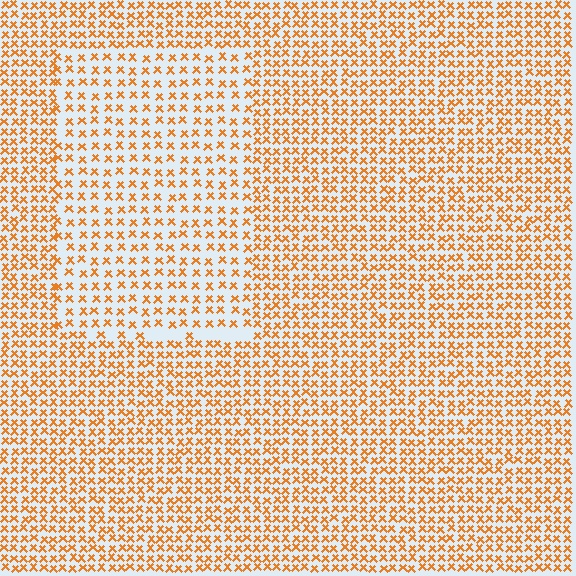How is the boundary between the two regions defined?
The boundary is defined by a change in element density (approximately 1.7x ratio). All elements are the same color, size, and shape.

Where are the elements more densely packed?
The elements are more densely packed outside the rectangle boundary.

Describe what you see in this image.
The image contains small orange elements arranged at two different densities. A rectangle-shaped region is visible where the elements are less densely packed than the surrounding area.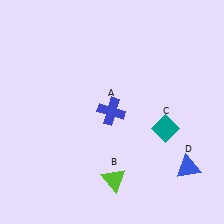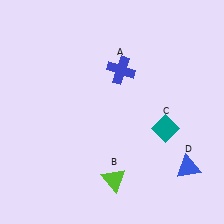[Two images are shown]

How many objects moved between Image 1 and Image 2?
1 object moved between the two images.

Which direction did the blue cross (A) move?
The blue cross (A) moved up.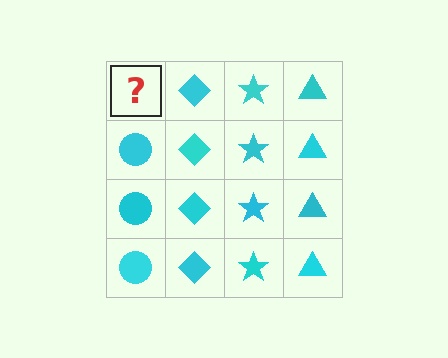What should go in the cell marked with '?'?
The missing cell should contain a cyan circle.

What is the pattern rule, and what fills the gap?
The rule is that each column has a consistent shape. The gap should be filled with a cyan circle.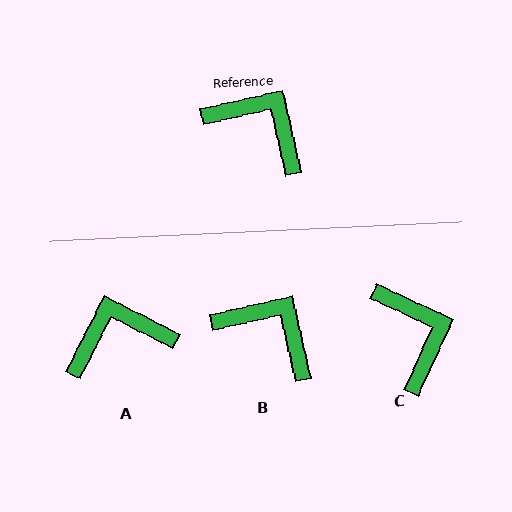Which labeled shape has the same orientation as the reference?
B.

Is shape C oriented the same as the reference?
No, it is off by about 38 degrees.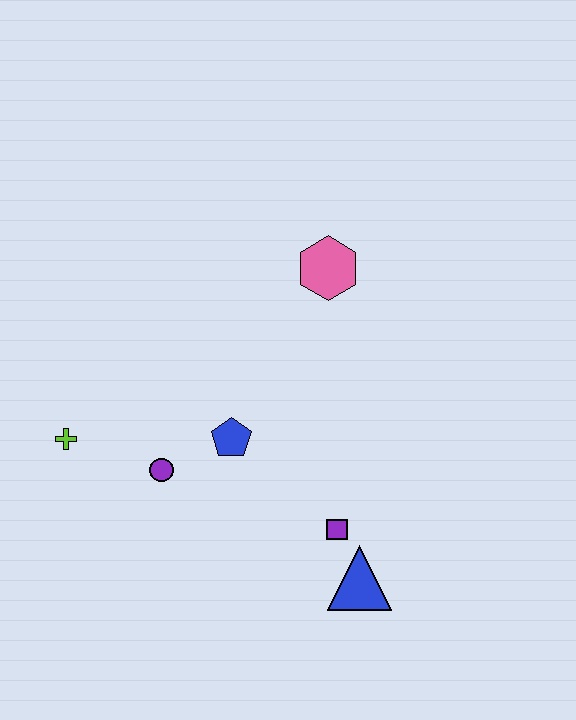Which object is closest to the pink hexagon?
The blue pentagon is closest to the pink hexagon.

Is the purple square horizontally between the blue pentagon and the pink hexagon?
No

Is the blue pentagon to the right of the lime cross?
Yes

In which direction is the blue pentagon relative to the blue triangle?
The blue pentagon is above the blue triangle.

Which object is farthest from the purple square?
The lime cross is farthest from the purple square.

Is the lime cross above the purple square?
Yes